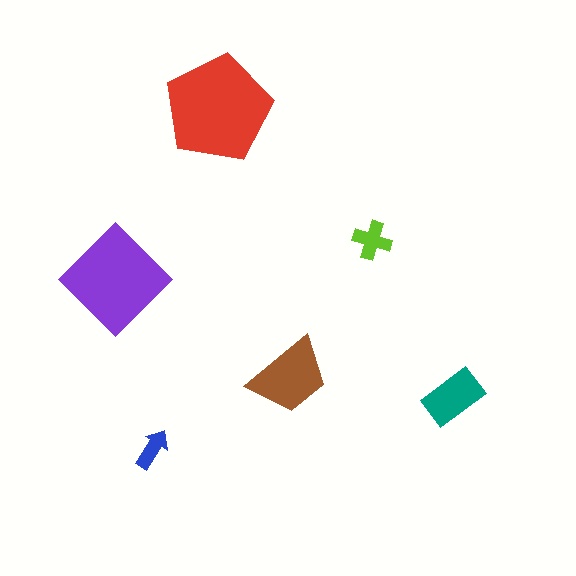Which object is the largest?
The red pentagon.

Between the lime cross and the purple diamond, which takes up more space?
The purple diamond.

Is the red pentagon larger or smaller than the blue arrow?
Larger.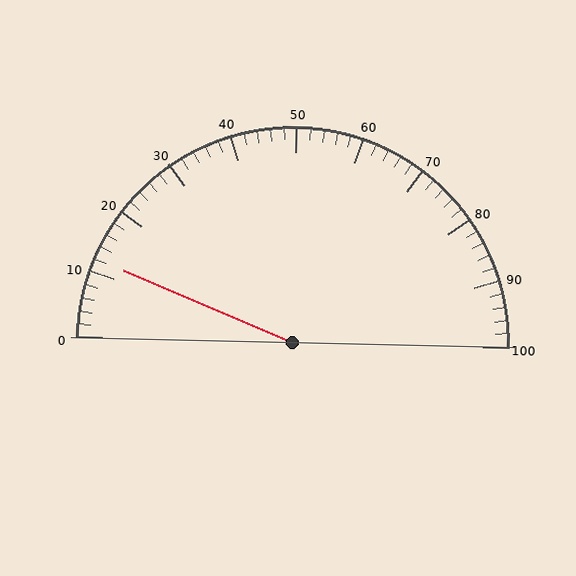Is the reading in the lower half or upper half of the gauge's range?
The reading is in the lower half of the range (0 to 100).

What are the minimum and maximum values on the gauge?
The gauge ranges from 0 to 100.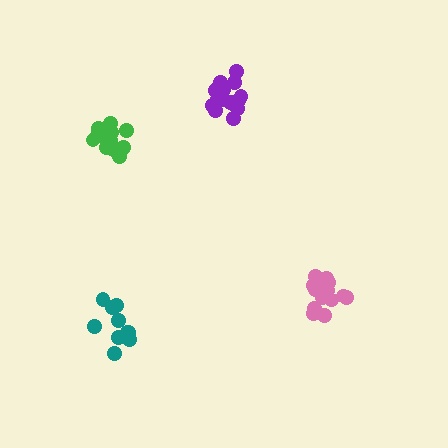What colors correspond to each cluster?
The clusters are colored: green, teal, pink, purple.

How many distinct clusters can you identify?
There are 4 distinct clusters.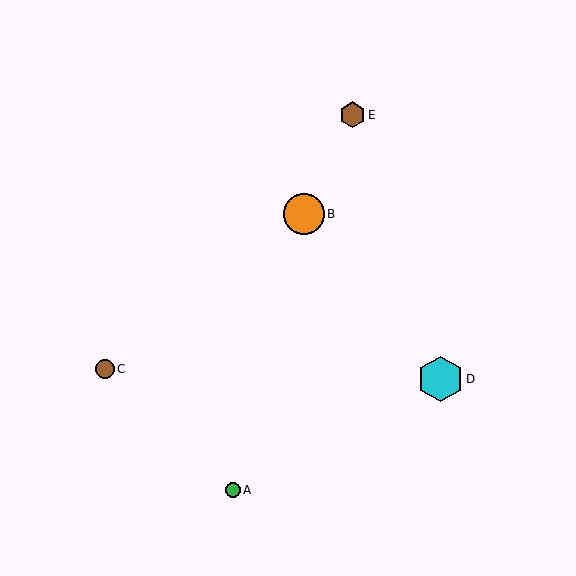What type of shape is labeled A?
Shape A is a green circle.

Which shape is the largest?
The cyan hexagon (labeled D) is the largest.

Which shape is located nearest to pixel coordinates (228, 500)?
The green circle (labeled A) at (233, 490) is nearest to that location.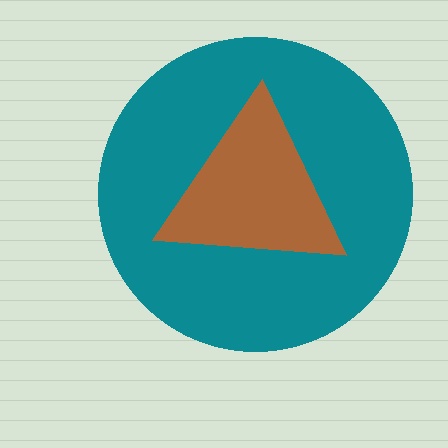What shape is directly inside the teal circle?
The brown triangle.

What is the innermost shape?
The brown triangle.